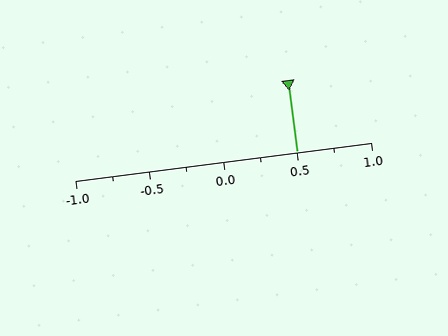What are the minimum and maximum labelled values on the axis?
The axis runs from -1.0 to 1.0.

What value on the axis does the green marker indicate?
The marker indicates approximately 0.5.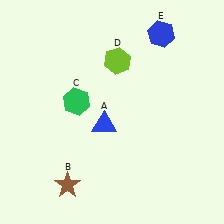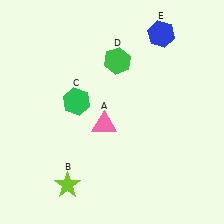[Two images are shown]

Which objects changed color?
A changed from blue to pink. B changed from brown to lime. D changed from lime to green.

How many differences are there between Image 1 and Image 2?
There are 3 differences between the two images.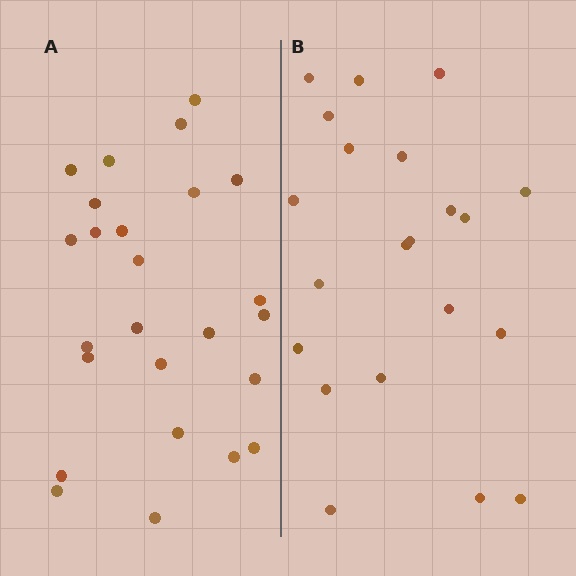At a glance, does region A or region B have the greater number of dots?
Region A (the left region) has more dots.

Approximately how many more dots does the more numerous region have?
Region A has about 4 more dots than region B.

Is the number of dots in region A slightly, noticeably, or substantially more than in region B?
Region A has only slightly more — the two regions are fairly close. The ratio is roughly 1.2 to 1.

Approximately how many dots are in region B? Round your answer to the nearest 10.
About 20 dots. (The exact count is 21, which rounds to 20.)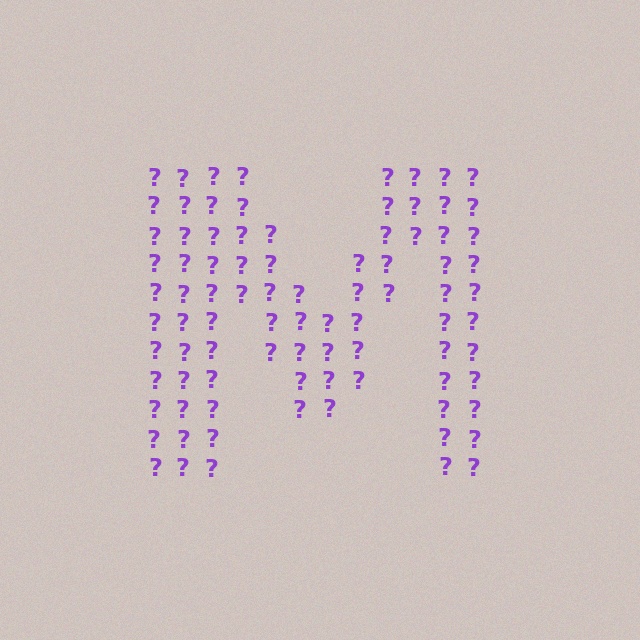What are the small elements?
The small elements are question marks.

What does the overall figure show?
The overall figure shows the letter M.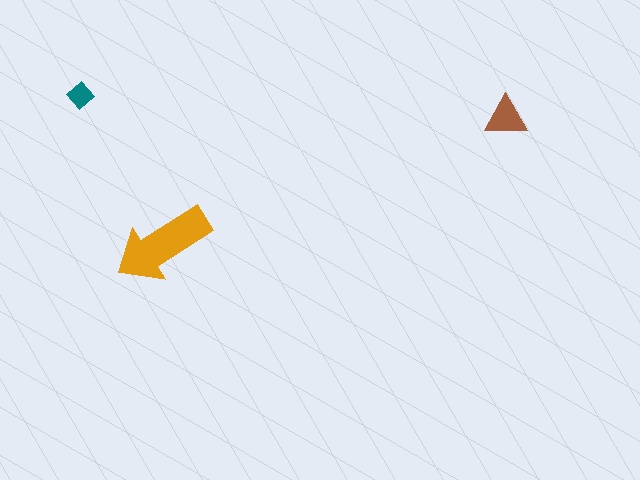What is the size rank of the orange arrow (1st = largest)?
1st.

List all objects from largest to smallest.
The orange arrow, the brown triangle, the teal diamond.